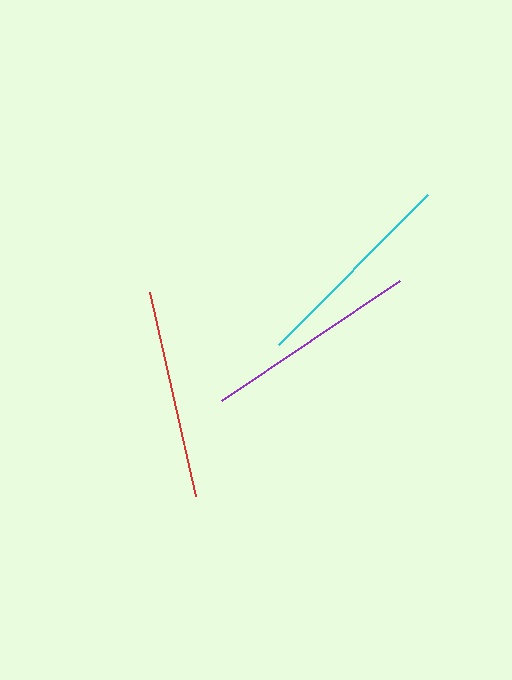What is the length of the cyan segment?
The cyan segment is approximately 212 pixels long.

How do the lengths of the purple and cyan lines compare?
The purple and cyan lines are approximately the same length.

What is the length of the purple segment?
The purple segment is approximately 215 pixels long.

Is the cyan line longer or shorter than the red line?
The cyan line is longer than the red line.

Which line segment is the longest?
The purple line is the longest at approximately 215 pixels.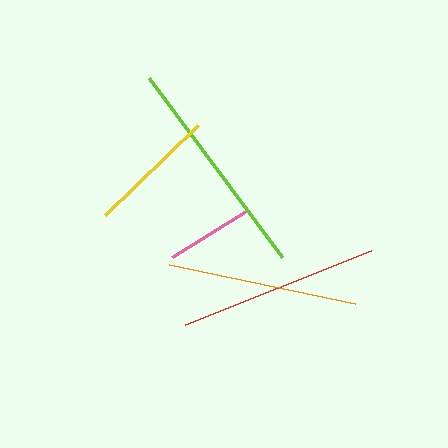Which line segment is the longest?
The lime line is the longest at approximately 223 pixels.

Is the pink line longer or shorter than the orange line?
The orange line is longer than the pink line.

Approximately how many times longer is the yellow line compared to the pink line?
The yellow line is approximately 1.5 times the length of the pink line.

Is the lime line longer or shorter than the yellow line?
The lime line is longer than the yellow line.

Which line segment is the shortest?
The pink line is the shortest at approximately 87 pixels.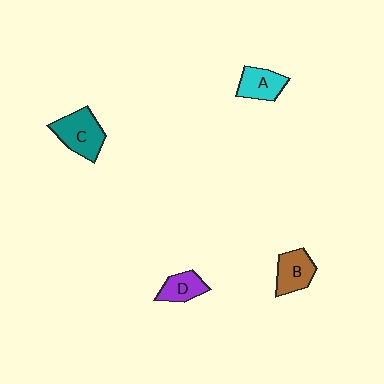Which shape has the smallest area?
Shape D (purple).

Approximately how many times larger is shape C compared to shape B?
Approximately 1.3 times.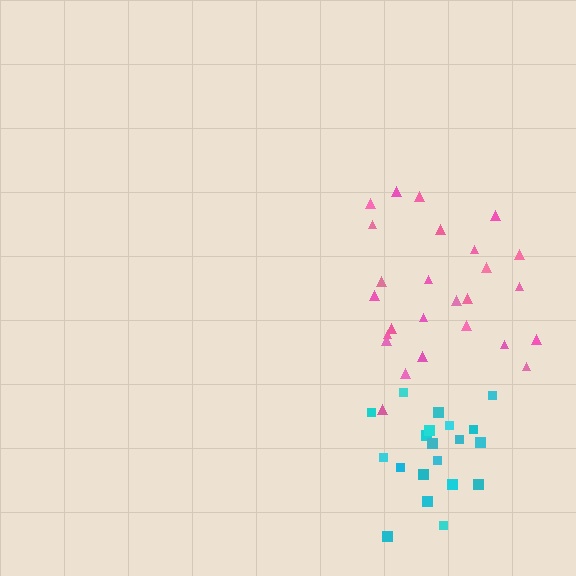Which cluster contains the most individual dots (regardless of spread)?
Pink (26).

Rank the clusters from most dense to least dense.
cyan, pink.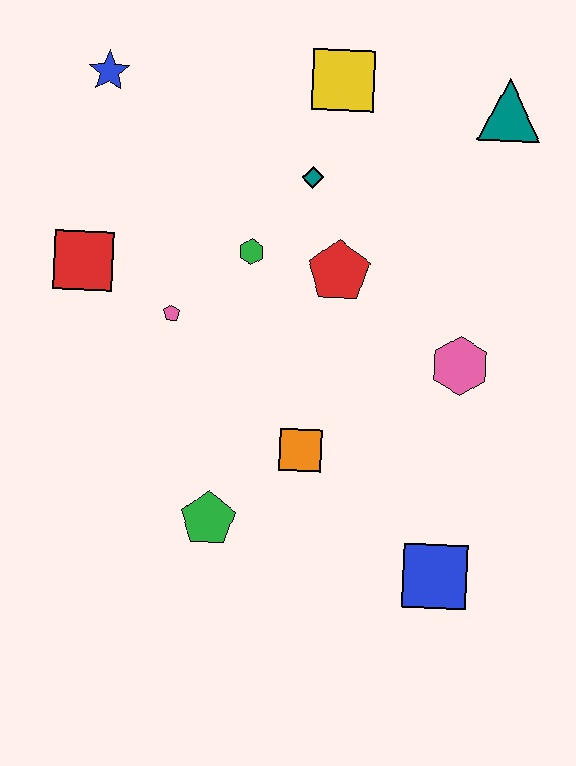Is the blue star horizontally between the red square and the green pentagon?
Yes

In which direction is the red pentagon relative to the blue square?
The red pentagon is above the blue square.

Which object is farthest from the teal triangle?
The green pentagon is farthest from the teal triangle.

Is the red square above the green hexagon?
No